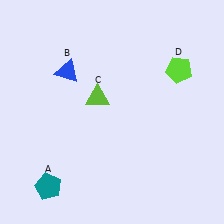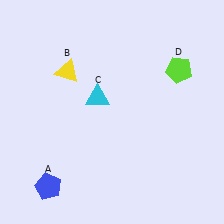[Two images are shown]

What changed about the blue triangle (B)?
In Image 1, B is blue. In Image 2, it changed to yellow.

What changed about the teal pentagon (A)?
In Image 1, A is teal. In Image 2, it changed to blue.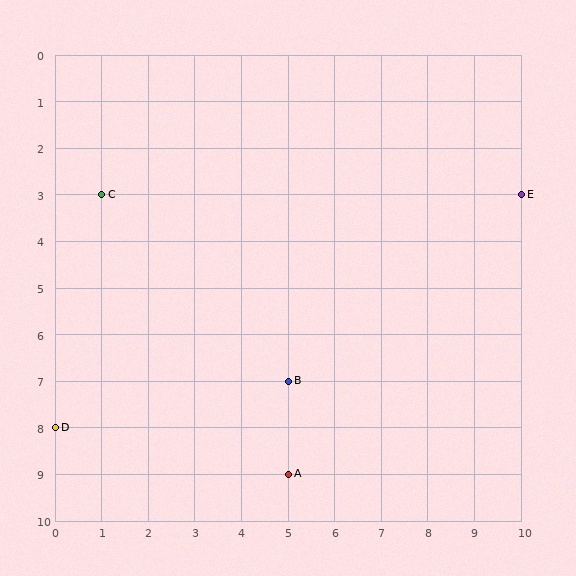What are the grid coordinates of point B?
Point B is at grid coordinates (5, 7).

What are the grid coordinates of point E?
Point E is at grid coordinates (10, 3).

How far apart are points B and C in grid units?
Points B and C are 4 columns and 4 rows apart (about 5.7 grid units diagonally).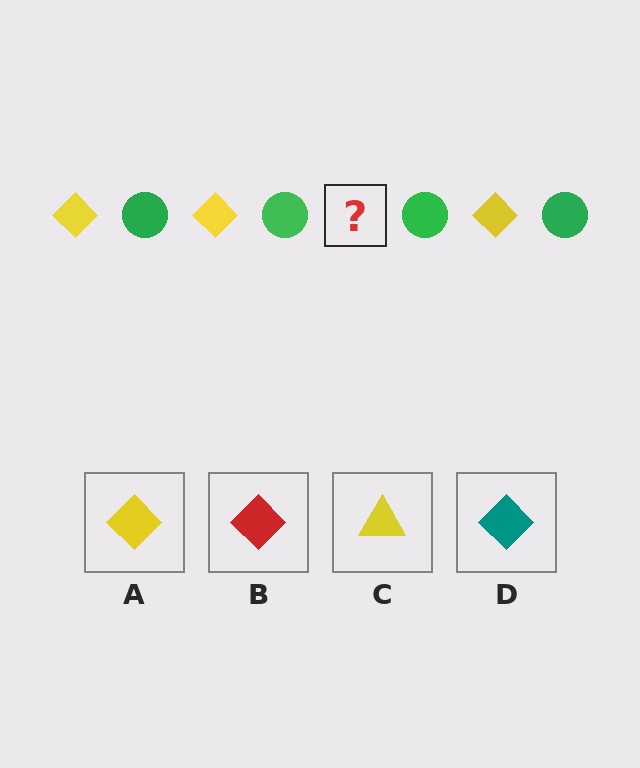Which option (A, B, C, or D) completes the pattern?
A.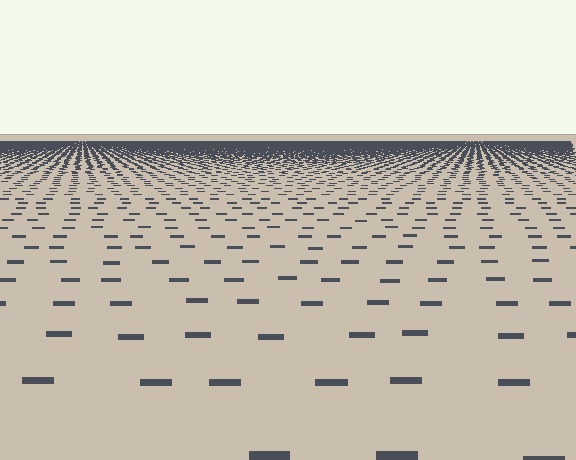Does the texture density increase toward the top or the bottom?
Density increases toward the top.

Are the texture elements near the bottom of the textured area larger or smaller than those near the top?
Larger. Near the bottom, elements are closer to the viewer and appear at a bigger on-screen size.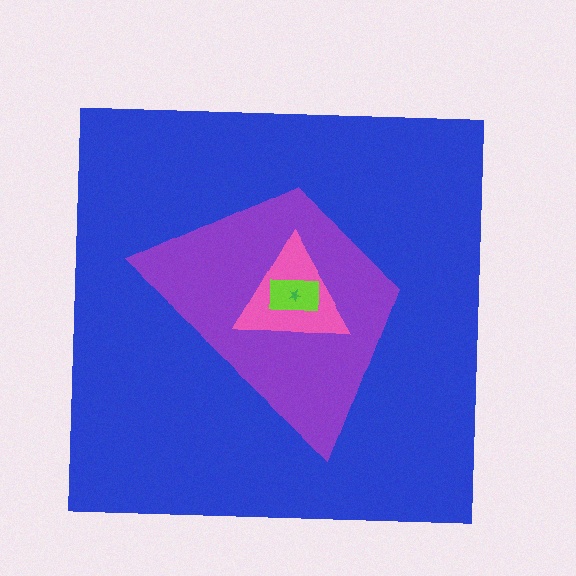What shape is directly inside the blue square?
The purple trapezoid.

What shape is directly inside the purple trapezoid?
The pink triangle.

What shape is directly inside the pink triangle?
The lime rectangle.